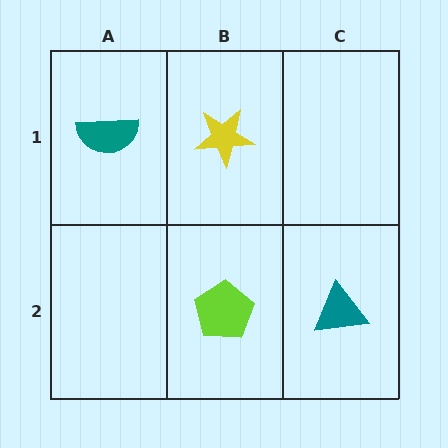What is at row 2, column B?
A lime pentagon.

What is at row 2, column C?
A teal triangle.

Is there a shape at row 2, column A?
No, that cell is empty.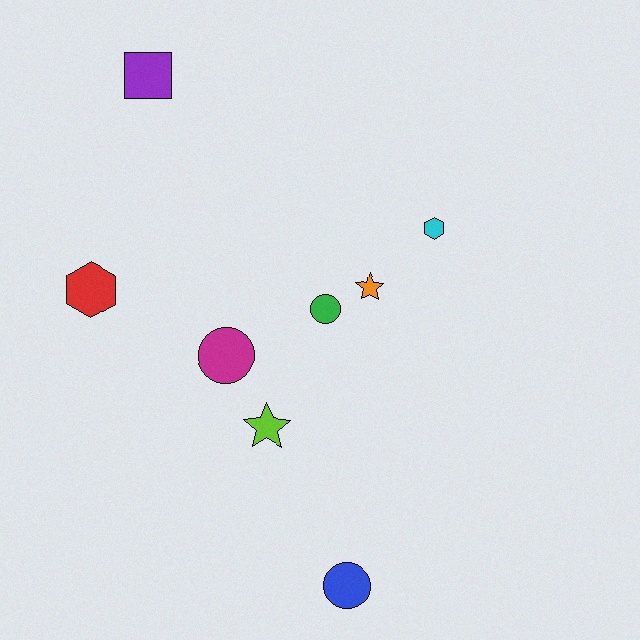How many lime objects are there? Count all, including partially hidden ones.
There is 1 lime object.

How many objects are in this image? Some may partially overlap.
There are 8 objects.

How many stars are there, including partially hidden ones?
There are 2 stars.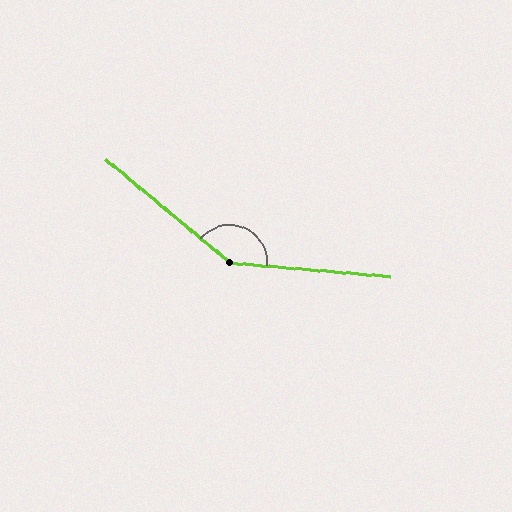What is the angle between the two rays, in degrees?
Approximately 145 degrees.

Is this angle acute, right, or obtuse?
It is obtuse.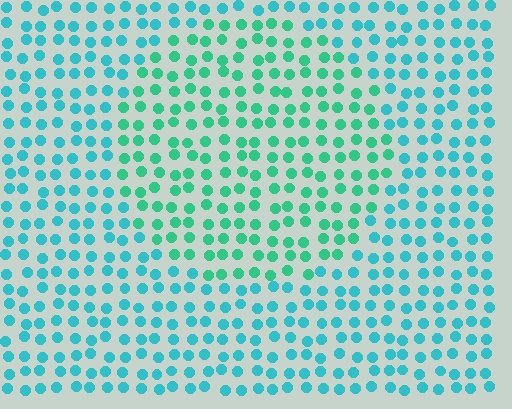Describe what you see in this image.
The image is filled with small cyan elements in a uniform arrangement. A circle-shaped region is visible where the elements are tinted to a slightly different hue, forming a subtle color boundary.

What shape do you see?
I see a circle.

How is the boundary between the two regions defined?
The boundary is defined purely by a slight shift in hue (about 29 degrees). Spacing, size, and orientation are identical on both sides.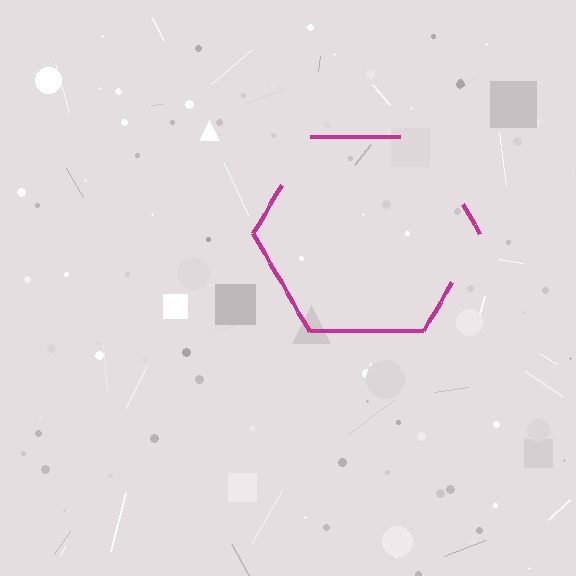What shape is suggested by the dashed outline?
The dashed outline suggests a hexagon.